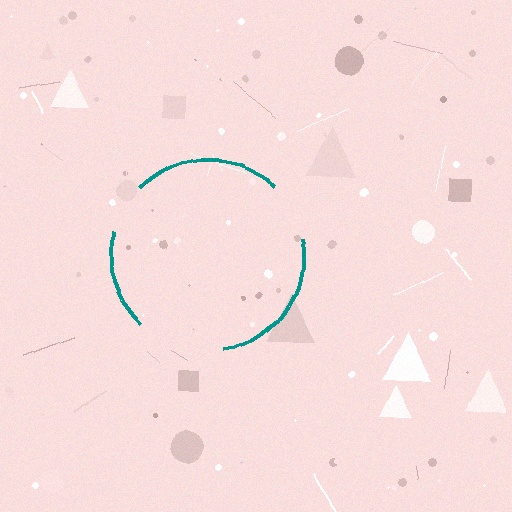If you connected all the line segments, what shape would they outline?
They would outline a circle.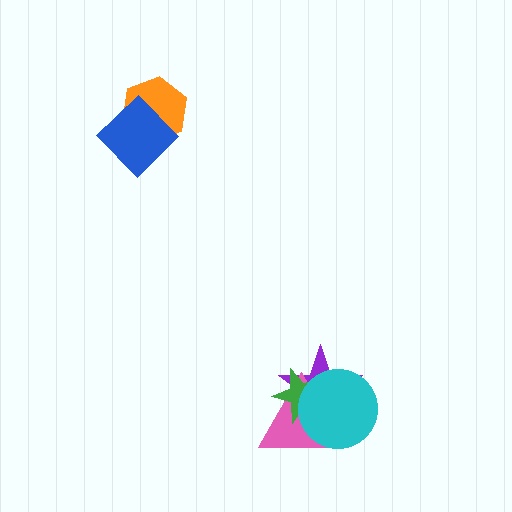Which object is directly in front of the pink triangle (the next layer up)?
The green star is directly in front of the pink triangle.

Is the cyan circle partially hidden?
No, no other shape covers it.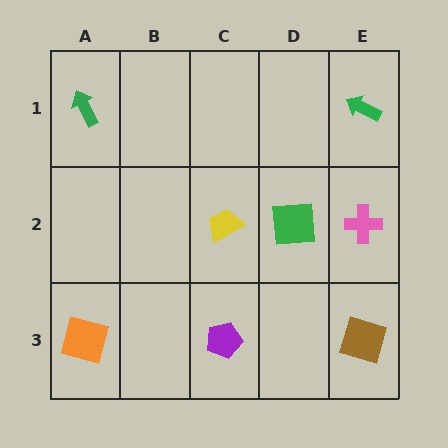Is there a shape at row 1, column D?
No, that cell is empty.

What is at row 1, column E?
A green arrow.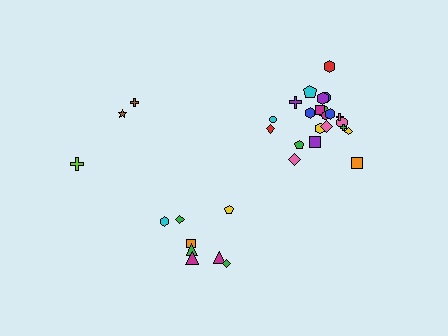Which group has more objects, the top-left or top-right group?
The top-right group.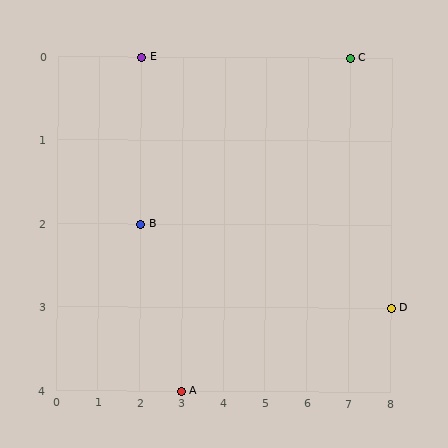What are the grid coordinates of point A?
Point A is at grid coordinates (3, 4).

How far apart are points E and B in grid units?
Points E and B are 2 rows apart.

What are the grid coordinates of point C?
Point C is at grid coordinates (7, 0).